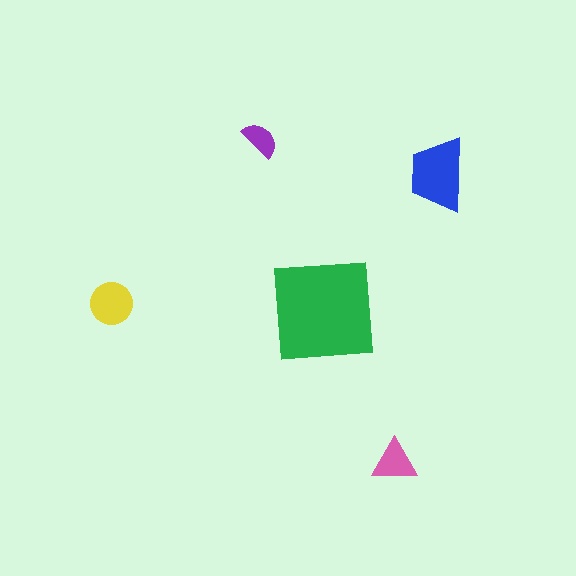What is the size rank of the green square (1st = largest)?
1st.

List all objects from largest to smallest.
The green square, the blue trapezoid, the yellow circle, the pink triangle, the purple semicircle.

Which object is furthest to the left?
The yellow circle is leftmost.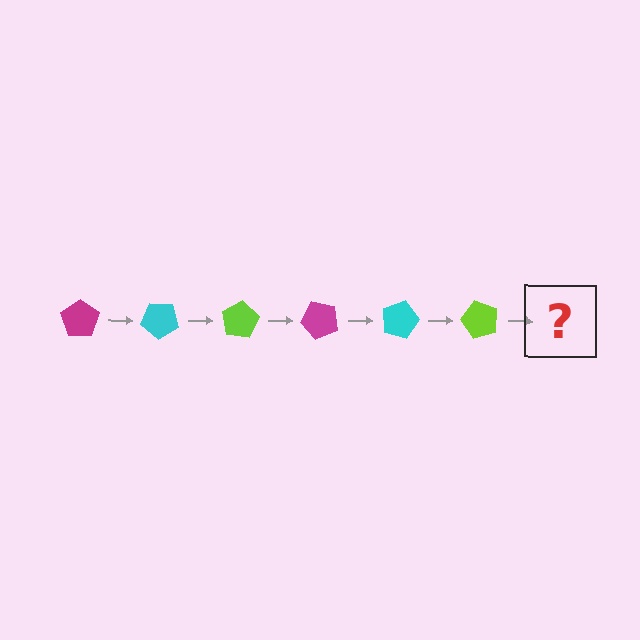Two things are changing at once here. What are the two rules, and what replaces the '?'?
The two rules are that it rotates 40 degrees each step and the color cycles through magenta, cyan, and lime. The '?' should be a magenta pentagon, rotated 240 degrees from the start.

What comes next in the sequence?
The next element should be a magenta pentagon, rotated 240 degrees from the start.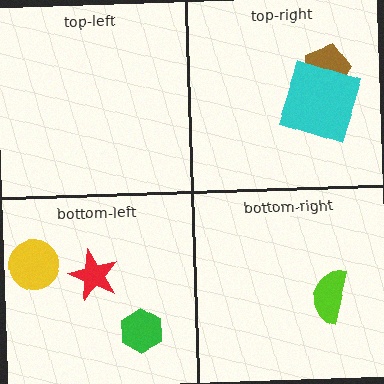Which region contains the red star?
The bottom-left region.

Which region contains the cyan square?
The top-right region.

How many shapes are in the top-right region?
2.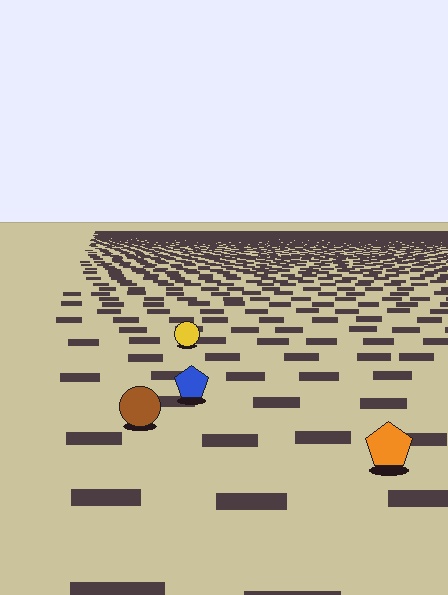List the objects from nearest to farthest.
From nearest to farthest: the orange pentagon, the brown circle, the blue pentagon, the yellow circle.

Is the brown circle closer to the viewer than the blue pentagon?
Yes. The brown circle is closer — you can tell from the texture gradient: the ground texture is coarser near it.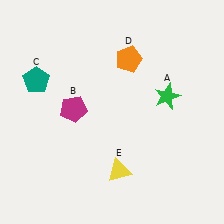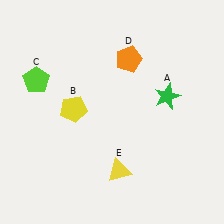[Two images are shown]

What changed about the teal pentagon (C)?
In Image 1, C is teal. In Image 2, it changed to lime.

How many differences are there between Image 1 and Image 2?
There are 2 differences between the two images.